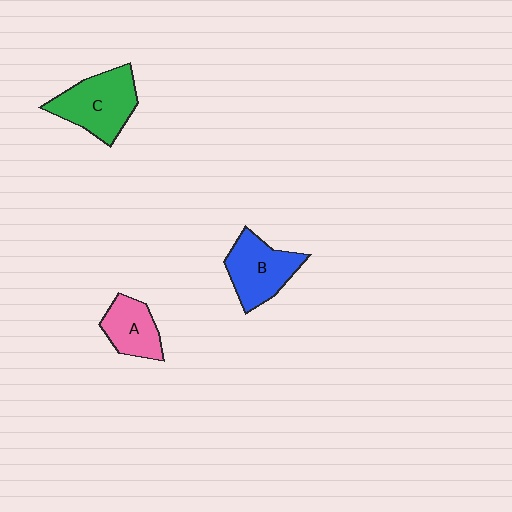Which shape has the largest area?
Shape C (green).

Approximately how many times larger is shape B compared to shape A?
Approximately 1.4 times.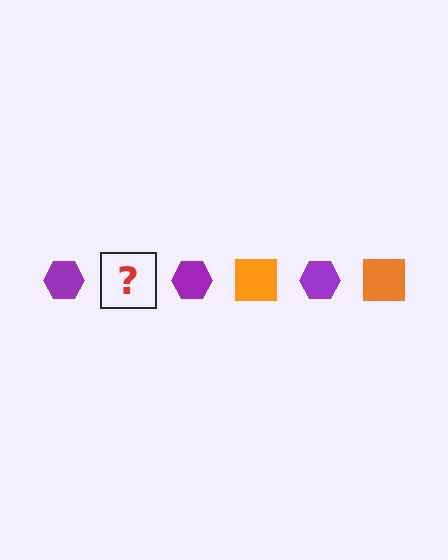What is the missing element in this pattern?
The missing element is an orange square.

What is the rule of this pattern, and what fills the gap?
The rule is that the pattern alternates between purple hexagon and orange square. The gap should be filled with an orange square.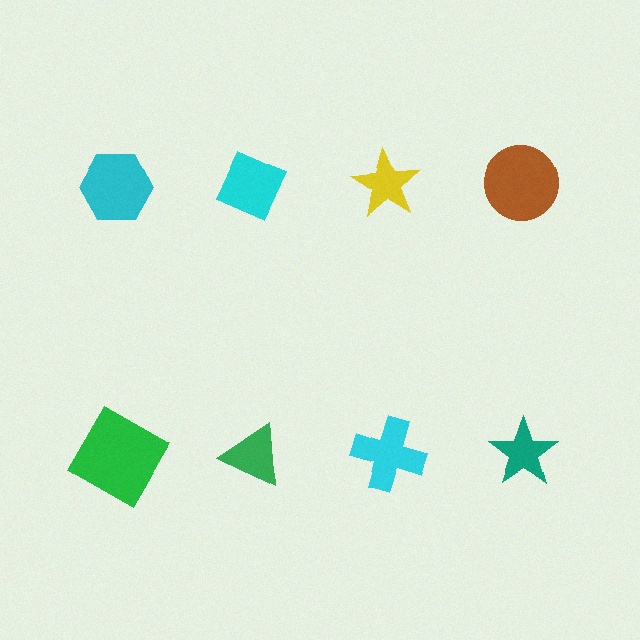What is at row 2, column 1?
A green square.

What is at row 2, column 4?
A teal star.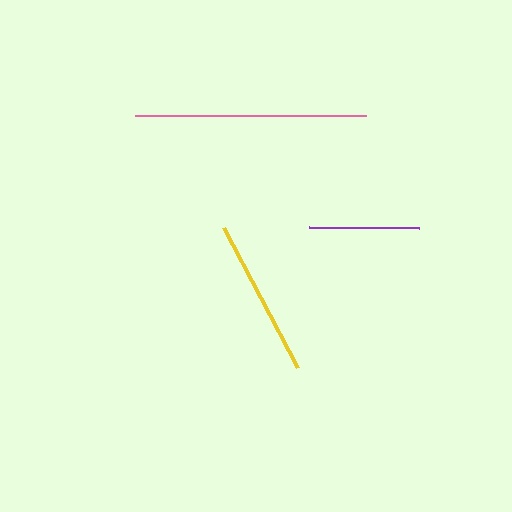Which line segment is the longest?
The pink line is the longest at approximately 231 pixels.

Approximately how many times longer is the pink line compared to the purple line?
The pink line is approximately 2.1 times the length of the purple line.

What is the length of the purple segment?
The purple segment is approximately 110 pixels long.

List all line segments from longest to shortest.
From longest to shortest: pink, yellow, purple.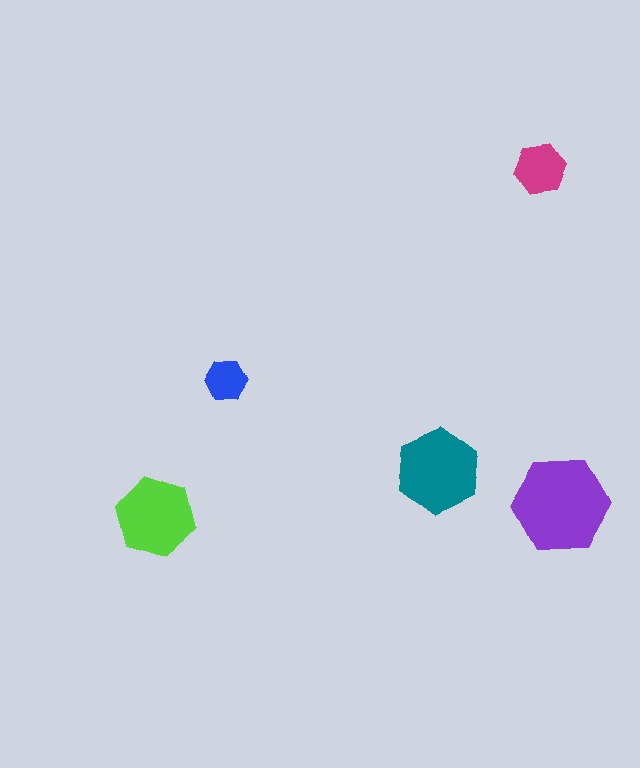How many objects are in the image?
There are 5 objects in the image.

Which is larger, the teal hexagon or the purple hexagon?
The purple one.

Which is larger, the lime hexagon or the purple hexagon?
The purple one.